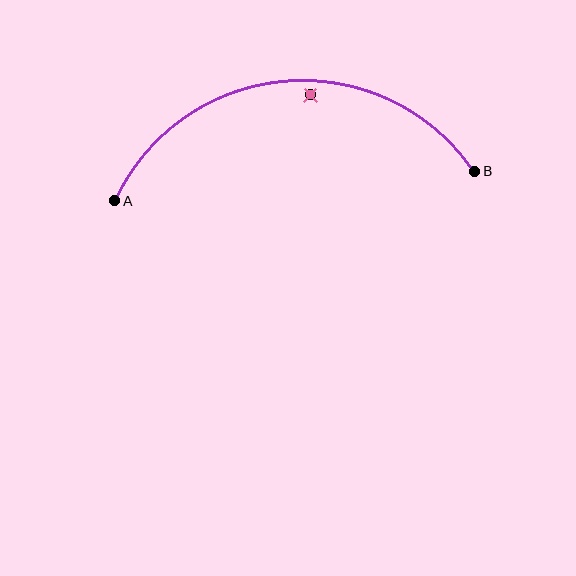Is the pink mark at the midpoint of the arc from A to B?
No — the pink mark does not lie on the arc at all. It sits slightly inside the curve.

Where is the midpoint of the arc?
The arc midpoint is the point on the curve farthest from the straight line joining A and B. It sits above that line.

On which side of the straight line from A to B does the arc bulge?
The arc bulges above the straight line connecting A and B.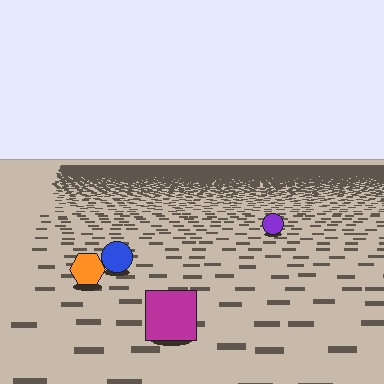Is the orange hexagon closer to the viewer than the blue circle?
Yes. The orange hexagon is closer — you can tell from the texture gradient: the ground texture is coarser near it.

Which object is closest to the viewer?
The magenta square is closest. The texture marks near it are larger and more spread out.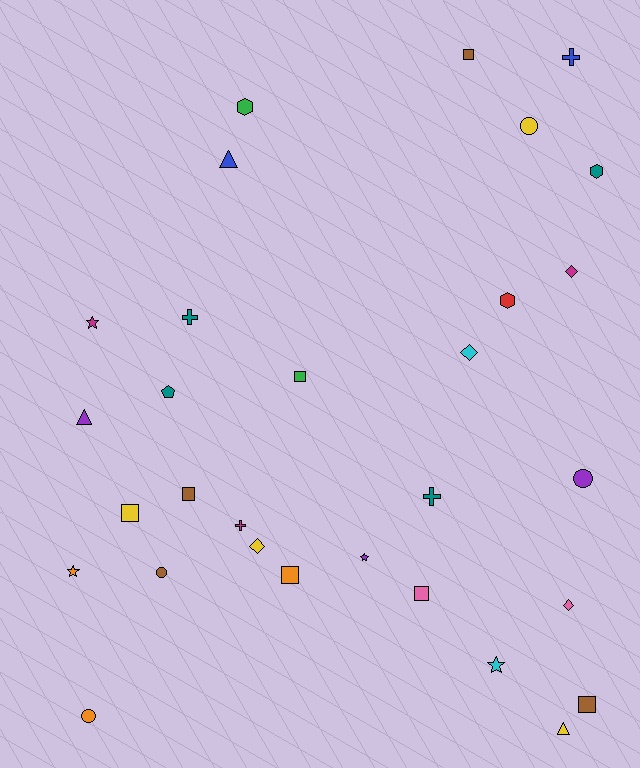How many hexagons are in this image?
There are 3 hexagons.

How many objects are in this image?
There are 30 objects.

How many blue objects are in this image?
There are 2 blue objects.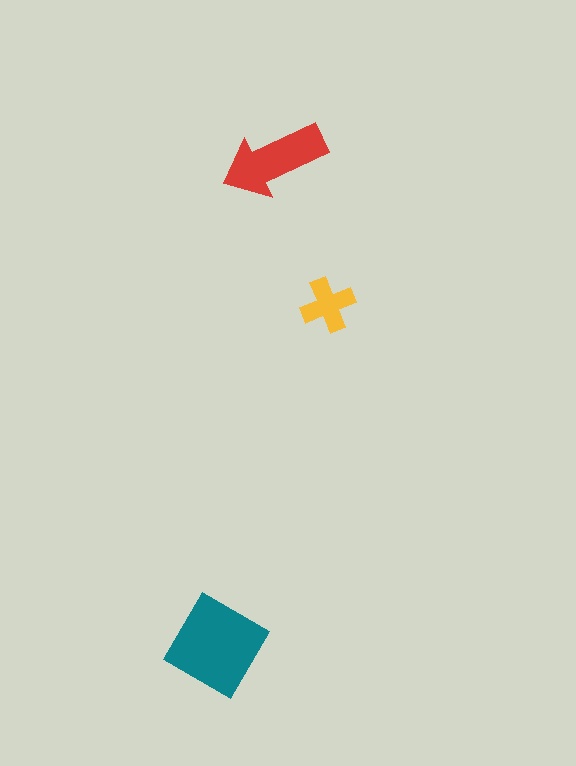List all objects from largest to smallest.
The teal diamond, the red arrow, the yellow cross.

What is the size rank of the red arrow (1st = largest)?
2nd.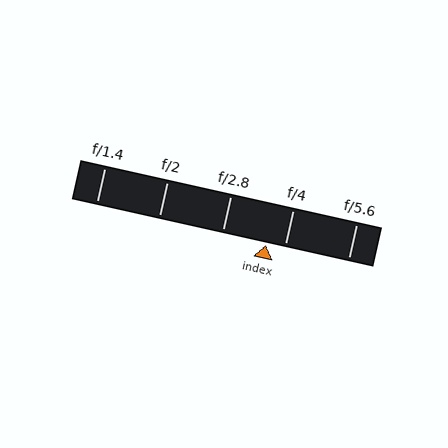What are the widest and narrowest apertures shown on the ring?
The widest aperture shown is f/1.4 and the narrowest is f/5.6.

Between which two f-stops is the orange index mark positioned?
The index mark is between f/2.8 and f/4.